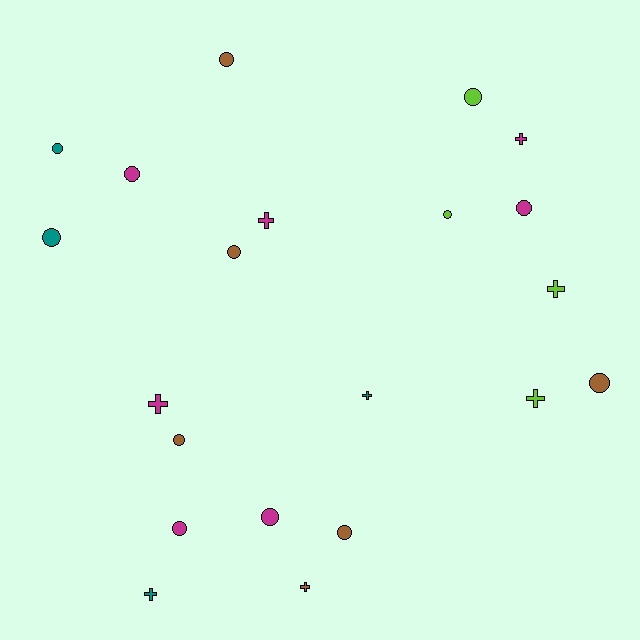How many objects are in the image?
There are 21 objects.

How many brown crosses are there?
There is 1 brown cross.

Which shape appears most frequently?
Circle, with 13 objects.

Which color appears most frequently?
Magenta, with 7 objects.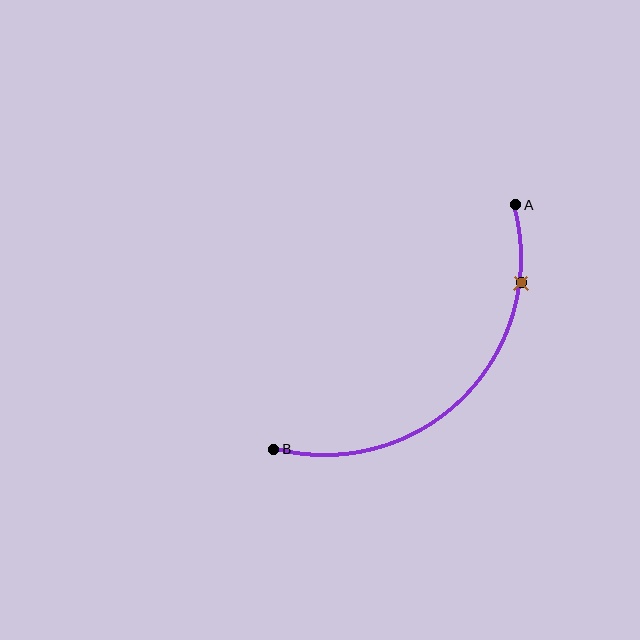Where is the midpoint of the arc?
The arc midpoint is the point on the curve farthest from the straight line joining A and B. It sits below and to the right of that line.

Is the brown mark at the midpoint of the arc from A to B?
No. The brown mark lies on the arc but is closer to endpoint A. The arc midpoint would be at the point on the curve equidistant along the arc from both A and B.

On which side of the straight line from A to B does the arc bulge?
The arc bulges below and to the right of the straight line connecting A and B.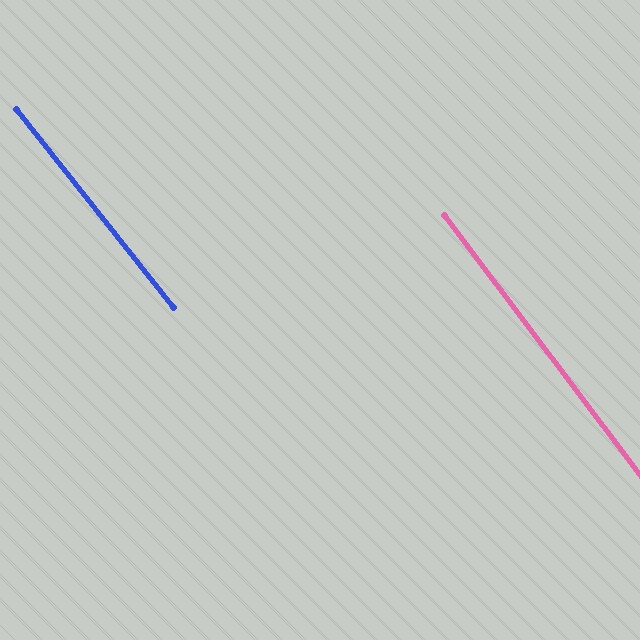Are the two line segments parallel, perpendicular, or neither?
Parallel — their directions differ by only 1.4°.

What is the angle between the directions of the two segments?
Approximately 1 degree.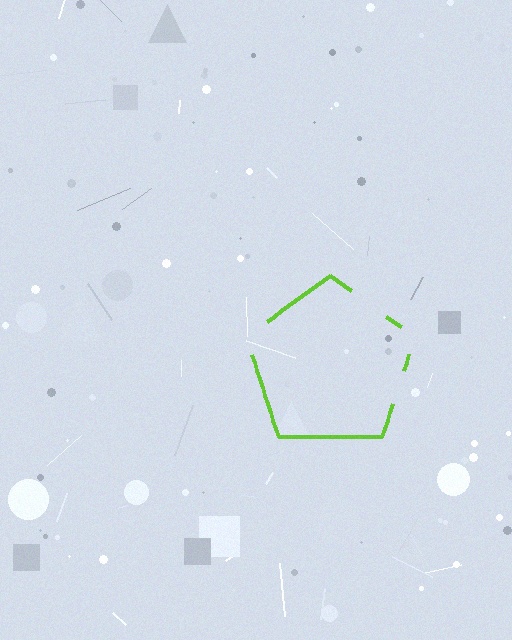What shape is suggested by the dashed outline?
The dashed outline suggests a pentagon.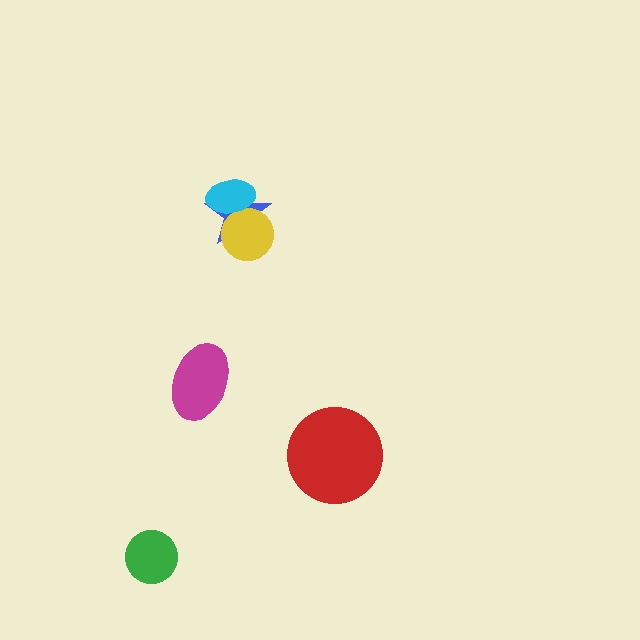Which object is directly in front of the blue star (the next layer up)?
The yellow circle is directly in front of the blue star.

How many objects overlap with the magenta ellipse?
0 objects overlap with the magenta ellipse.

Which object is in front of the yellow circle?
The cyan ellipse is in front of the yellow circle.